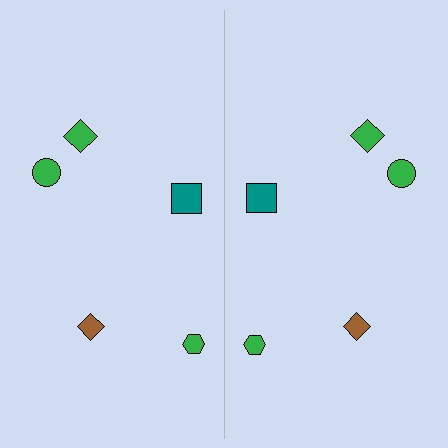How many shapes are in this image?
There are 10 shapes in this image.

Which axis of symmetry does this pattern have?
The pattern has a vertical axis of symmetry running through the center of the image.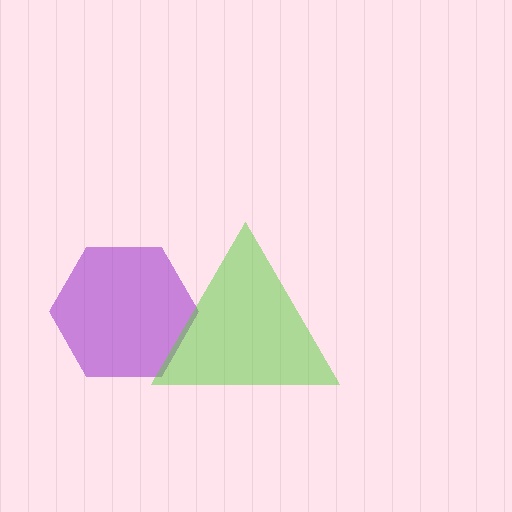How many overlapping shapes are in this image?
There are 2 overlapping shapes in the image.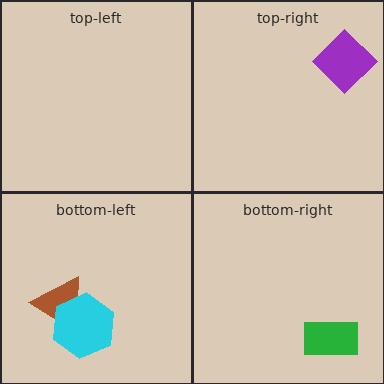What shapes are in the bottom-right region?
The green rectangle.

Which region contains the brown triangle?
The bottom-left region.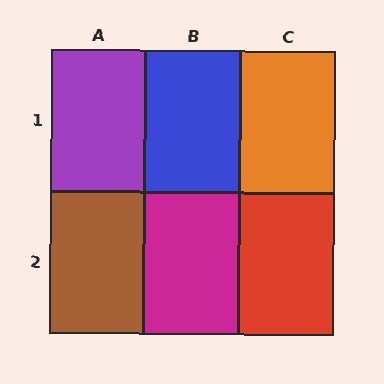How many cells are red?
1 cell is red.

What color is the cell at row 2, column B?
Magenta.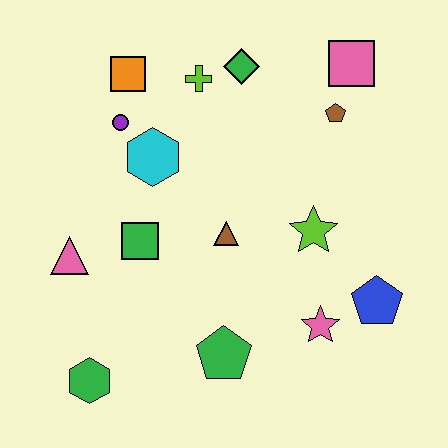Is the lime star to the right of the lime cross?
Yes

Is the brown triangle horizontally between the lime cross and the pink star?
Yes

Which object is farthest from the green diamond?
The green hexagon is farthest from the green diamond.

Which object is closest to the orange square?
The purple circle is closest to the orange square.